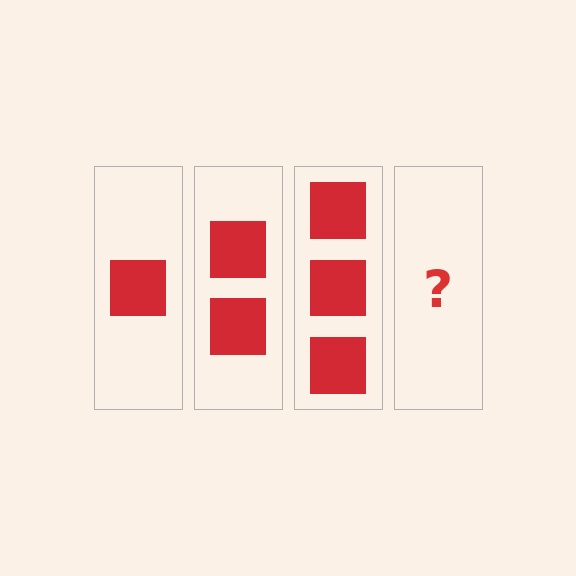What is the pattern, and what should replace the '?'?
The pattern is that each step adds one more square. The '?' should be 4 squares.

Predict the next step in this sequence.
The next step is 4 squares.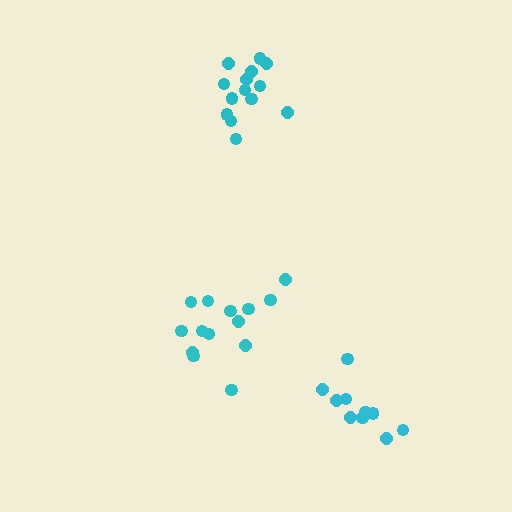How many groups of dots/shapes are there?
There are 3 groups.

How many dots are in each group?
Group 1: 14 dots, Group 2: 14 dots, Group 3: 10 dots (38 total).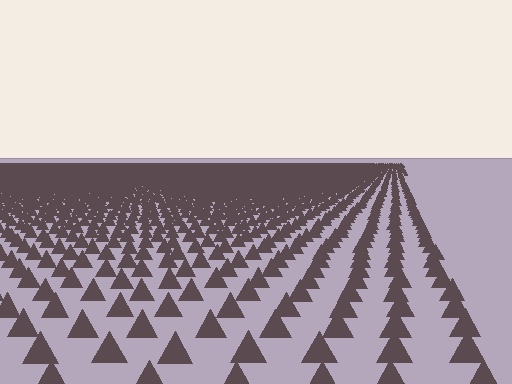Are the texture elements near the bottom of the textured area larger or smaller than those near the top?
Larger. Near the bottom, elements are closer to the viewer and appear at a bigger on-screen size.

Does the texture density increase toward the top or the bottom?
Density increases toward the top.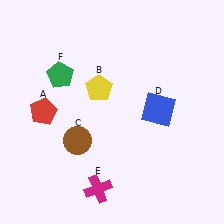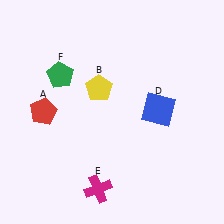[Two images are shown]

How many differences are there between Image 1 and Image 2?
There is 1 difference between the two images.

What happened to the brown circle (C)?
The brown circle (C) was removed in Image 2. It was in the bottom-left area of Image 1.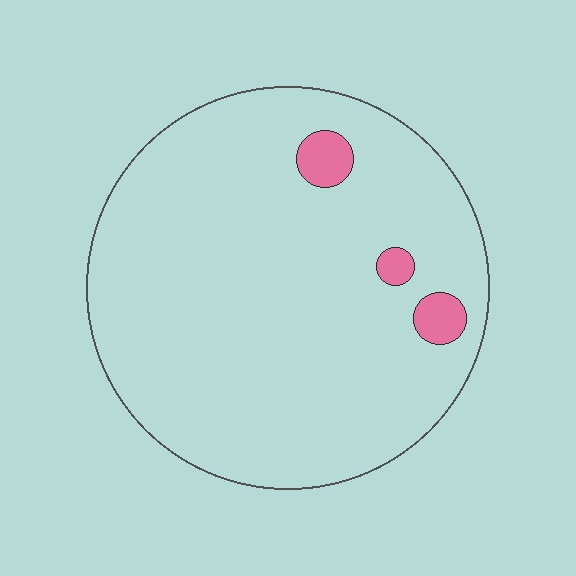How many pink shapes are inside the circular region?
3.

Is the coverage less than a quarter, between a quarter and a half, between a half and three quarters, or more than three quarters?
Less than a quarter.